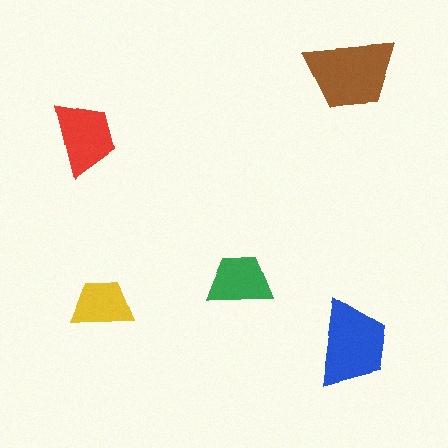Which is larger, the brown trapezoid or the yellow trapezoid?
The brown one.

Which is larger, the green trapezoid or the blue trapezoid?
The blue one.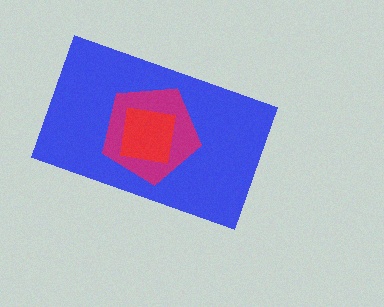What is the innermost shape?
The red square.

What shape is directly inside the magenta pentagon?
The red square.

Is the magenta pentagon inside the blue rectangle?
Yes.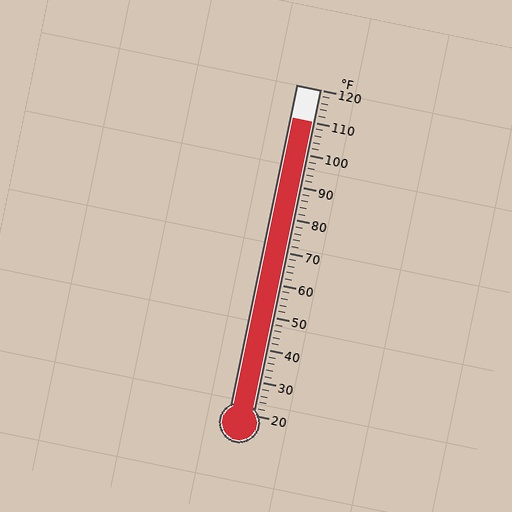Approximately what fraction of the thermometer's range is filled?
The thermometer is filled to approximately 90% of its range.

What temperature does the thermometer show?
The thermometer shows approximately 110°F.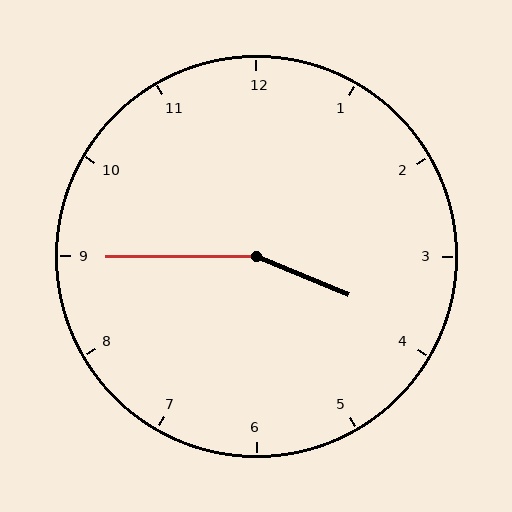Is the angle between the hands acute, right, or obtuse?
It is obtuse.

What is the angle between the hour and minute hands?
Approximately 158 degrees.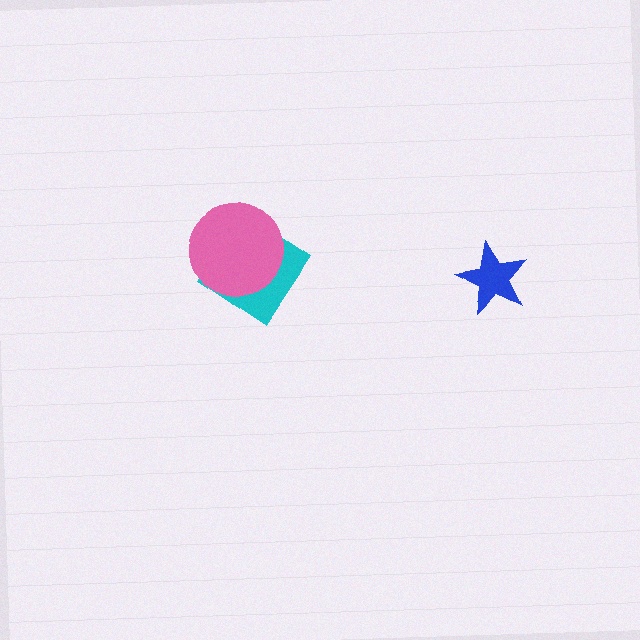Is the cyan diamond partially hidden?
Yes, it is partially covered by another shape.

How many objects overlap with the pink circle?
1 object overlaps with the pink circle.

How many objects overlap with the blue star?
0 objects overlap with the blue star.